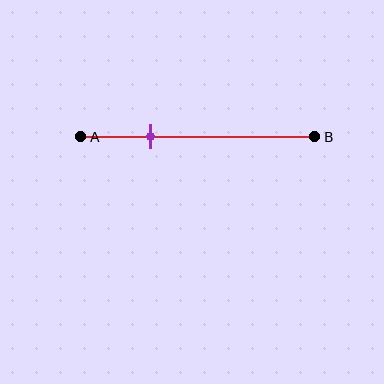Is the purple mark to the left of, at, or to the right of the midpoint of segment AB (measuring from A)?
The purple mark is to the left of the midpoint of segment AB.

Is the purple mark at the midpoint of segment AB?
No, the mark is at about 30% from A, not at the 50% midpoint.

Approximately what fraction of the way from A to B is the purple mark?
The purple mark is approximately 30% of the way from A to B.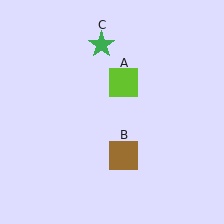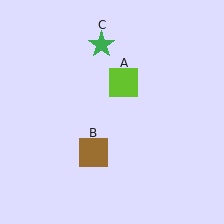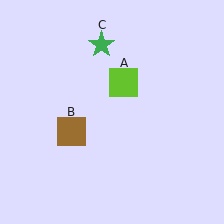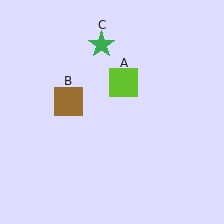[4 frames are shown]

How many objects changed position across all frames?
1 object changed position: brown square (object B).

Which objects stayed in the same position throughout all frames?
Lime square (object A) and green star (object C) remained stationary.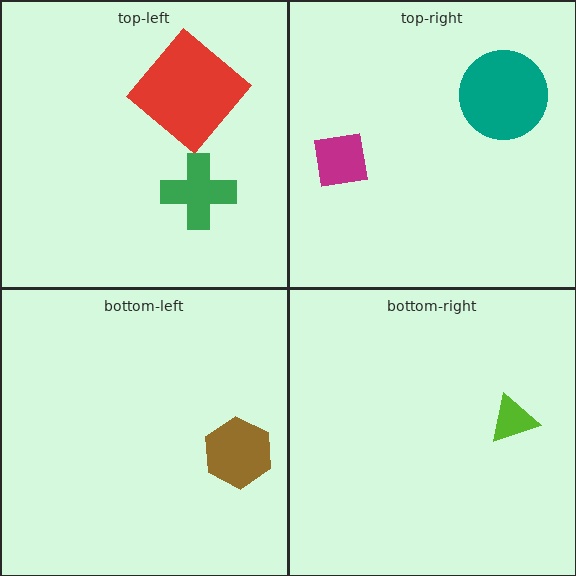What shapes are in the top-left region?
The red diamond, the green cross.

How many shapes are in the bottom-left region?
1.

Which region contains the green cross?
The top-left region.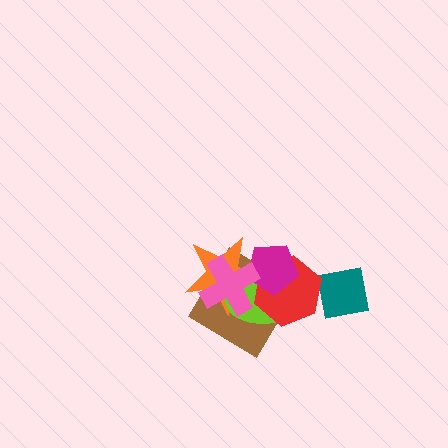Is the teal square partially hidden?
Yes, it is partially covered by another shape.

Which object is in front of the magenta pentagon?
The pink cross is in front of the magenta pentagon.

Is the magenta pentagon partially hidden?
Yes, it is partially covered by another shape.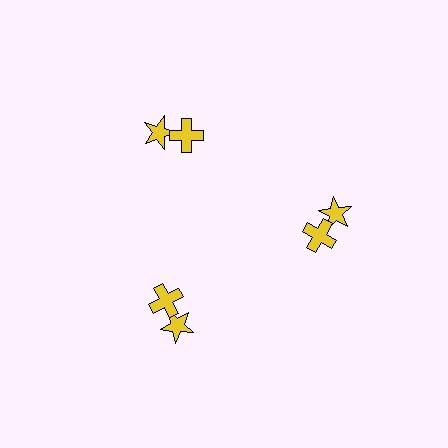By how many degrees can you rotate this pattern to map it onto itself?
The pattern maps onto itself every 120 degrees of rotation.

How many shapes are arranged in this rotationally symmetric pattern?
There are 6 shapes, arranged in 3 groups of 2.